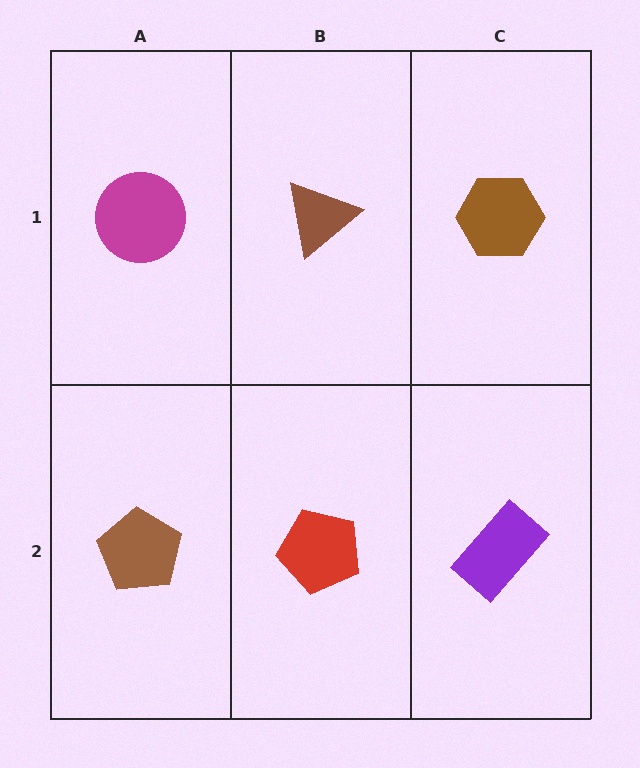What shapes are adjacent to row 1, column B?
A red pentagon (row 2, column B), a magenta circle (row 1, column A), a brown hexagon (row 1, column C).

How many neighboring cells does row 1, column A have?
2.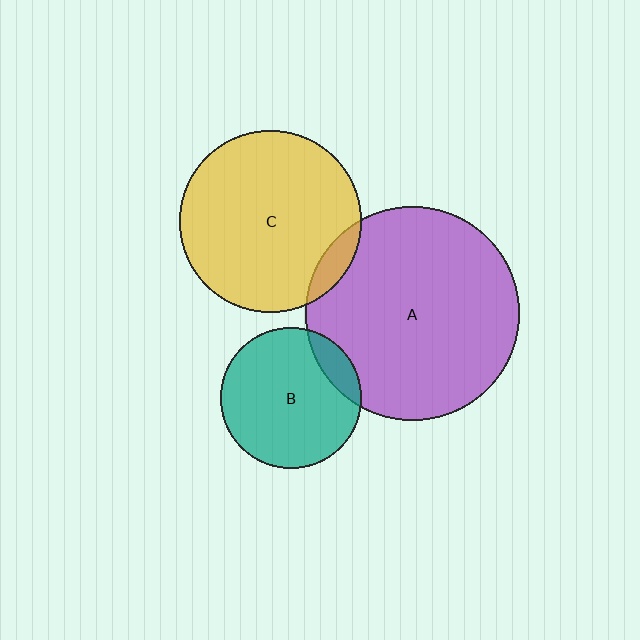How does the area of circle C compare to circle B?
Approximately 1.7 times.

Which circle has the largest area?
Circle A (purple).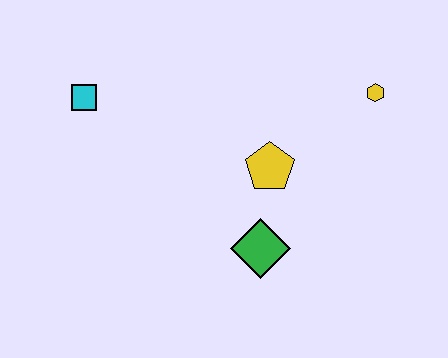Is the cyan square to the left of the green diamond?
Yes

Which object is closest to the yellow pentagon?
The green diamond is closest to the yellow pentagon.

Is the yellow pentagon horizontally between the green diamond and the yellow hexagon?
Yes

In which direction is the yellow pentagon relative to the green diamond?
The yellow pentagon is above the green diamond.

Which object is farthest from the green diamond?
The cyan square is farthest from the green diamond.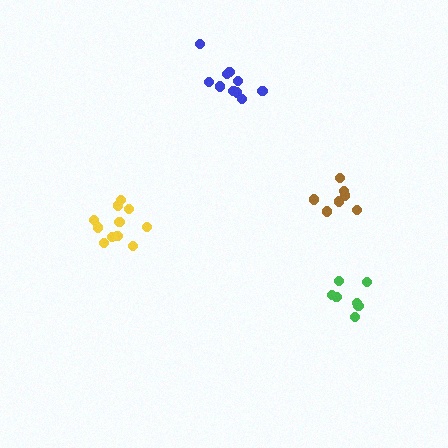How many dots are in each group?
Group 1: 7 dots, Group 2: 7 dots, Group 3: 10 dots, Group 4: 11 dots (35 total).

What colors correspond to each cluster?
The clusters are colored: green, brown, blue, yellow.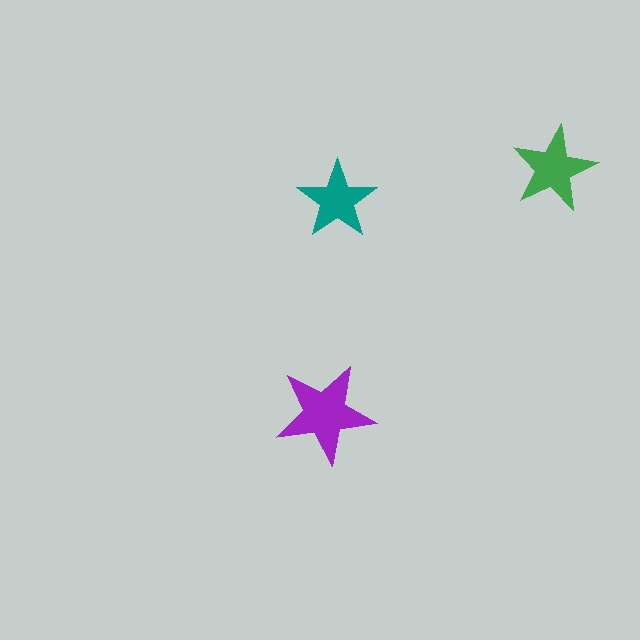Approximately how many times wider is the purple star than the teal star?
About 1.5 times wider.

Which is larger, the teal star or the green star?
The green one.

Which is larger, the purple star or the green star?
The purple one.